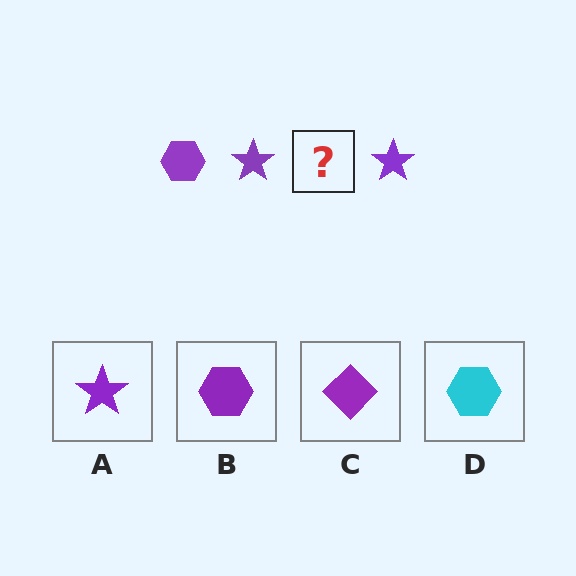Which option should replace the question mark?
Option B.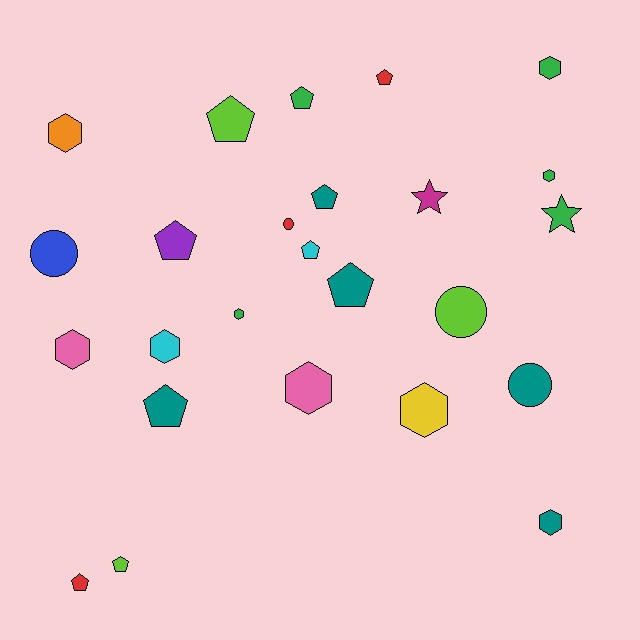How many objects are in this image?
There are 25 objects.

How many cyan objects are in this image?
There are 2 cyan objects.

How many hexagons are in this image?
There are 9 hexagons.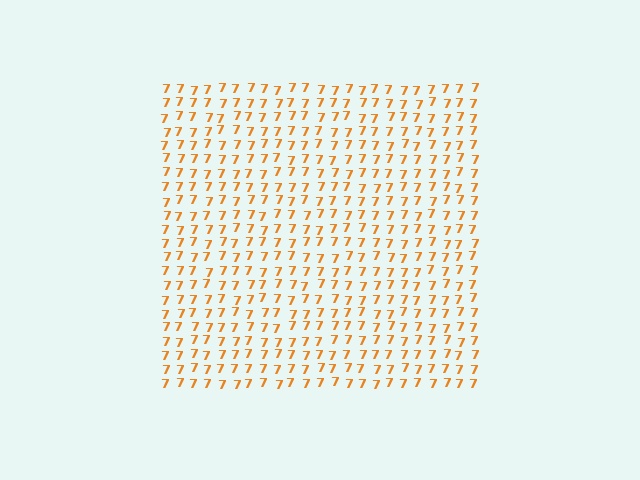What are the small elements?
The small elements are digit 7's.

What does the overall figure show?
The overall figure shows a square.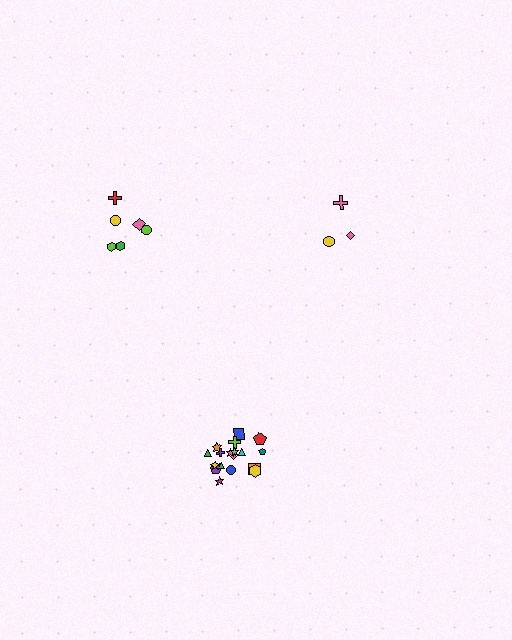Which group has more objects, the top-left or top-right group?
The top-left group.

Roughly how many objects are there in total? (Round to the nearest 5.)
Roughly 25 objects in total.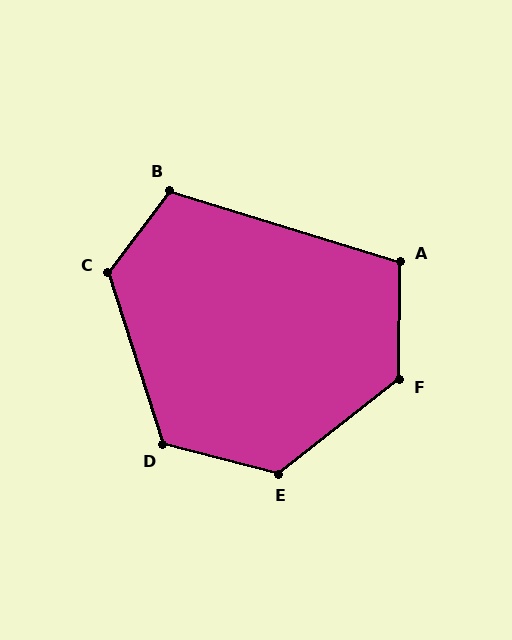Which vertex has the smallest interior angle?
A, at approximately 107 degrees.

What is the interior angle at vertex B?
Approximately 110 degrees (obtuse).